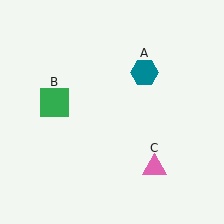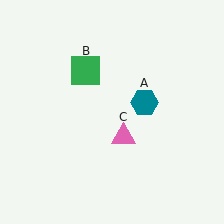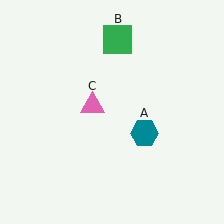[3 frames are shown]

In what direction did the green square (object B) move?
The green square (object B) moved up and to the right.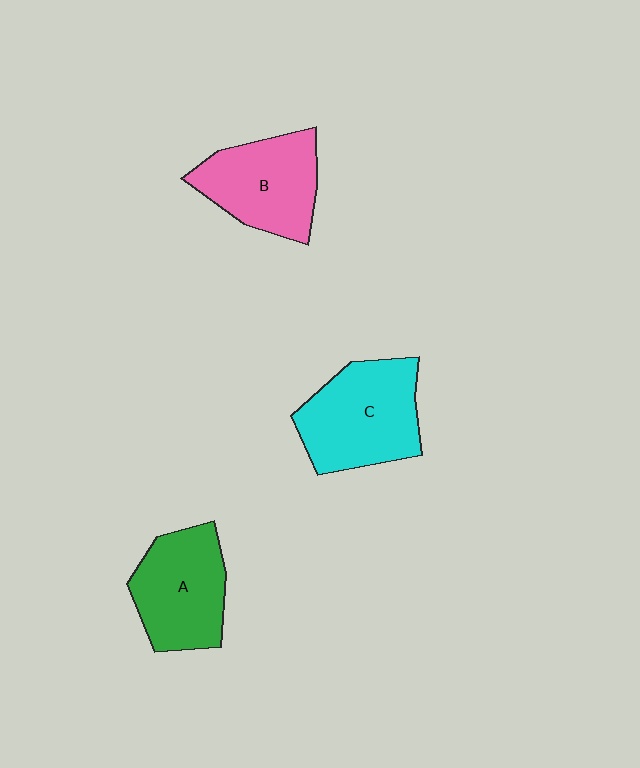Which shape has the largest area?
Shape C (cyan).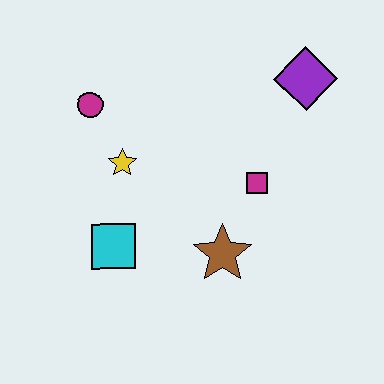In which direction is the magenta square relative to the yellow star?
The magenta square is to the right of the yellow star.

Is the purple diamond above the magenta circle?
Yes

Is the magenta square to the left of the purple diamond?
Yes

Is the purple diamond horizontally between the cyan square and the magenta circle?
No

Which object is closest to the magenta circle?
The yellow star is closest to the magenta circle.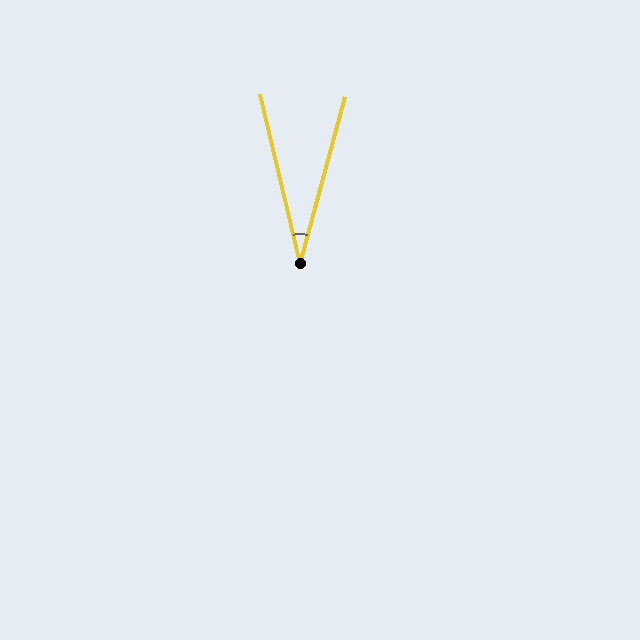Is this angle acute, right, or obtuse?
It is acute.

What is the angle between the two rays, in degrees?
Approximately 28 degrees.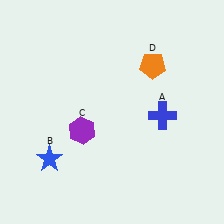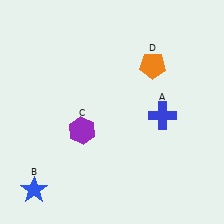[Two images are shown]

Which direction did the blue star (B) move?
The blue star (B) moved down.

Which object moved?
The blue star (B) moved down.